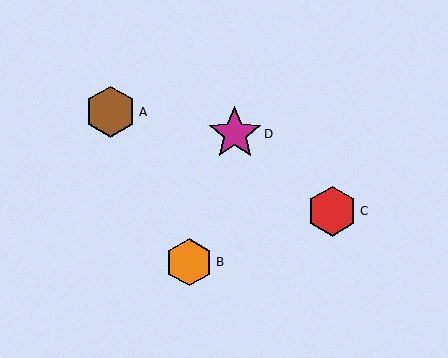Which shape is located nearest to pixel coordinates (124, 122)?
The brown hexagon (labeled A) at (111, 112) is nearest to that location.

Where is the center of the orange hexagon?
The center of the orange hexagon is at (189, 262).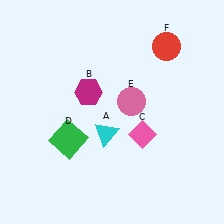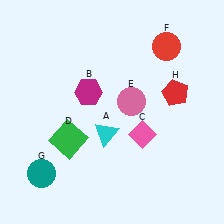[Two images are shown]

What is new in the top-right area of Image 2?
A red pentagon (H) was added in the top-right area of Image 2.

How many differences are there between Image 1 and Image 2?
There are 2 differences between the two images.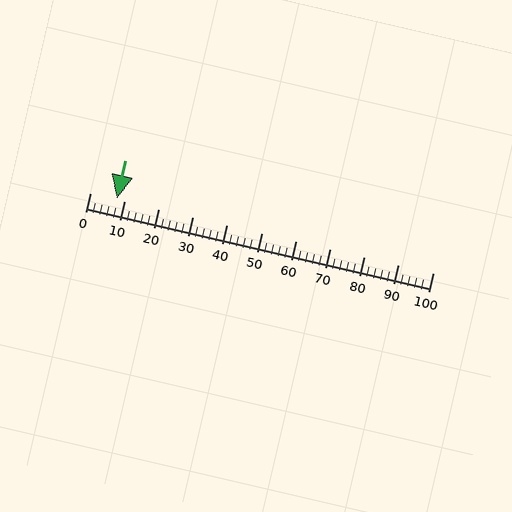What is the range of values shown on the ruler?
The ruler shows values from 0 to 100.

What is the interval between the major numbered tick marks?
The major tick marks are spaced 10 units apart.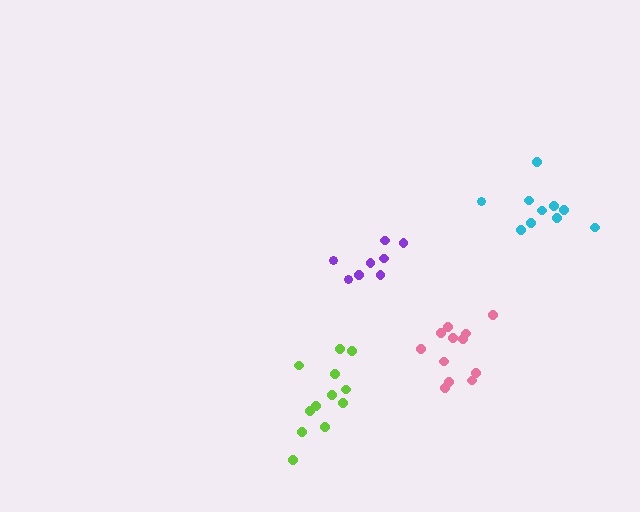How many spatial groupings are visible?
There are 4 spatial groupings.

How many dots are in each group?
Group 1: 10 dots, Group 2: 12 dots, Group 3: 8 dots, Group 4: 13 dots (43 total).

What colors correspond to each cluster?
The clusters are colored: cyan, pink, purple, lime.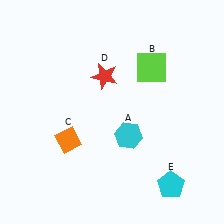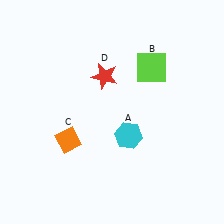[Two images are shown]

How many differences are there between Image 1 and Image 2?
There is 1 difference between the two images.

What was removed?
The cyan pentagon (E) was removed in Image 2.